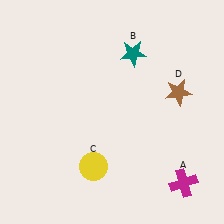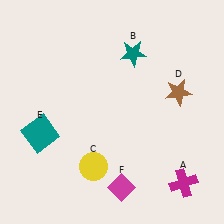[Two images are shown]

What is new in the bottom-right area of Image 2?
A magenta diamond (F) was added in the bottom-right area of Image 2.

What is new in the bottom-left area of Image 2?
A teal square (E) was added in the bottom-left area of Image 2.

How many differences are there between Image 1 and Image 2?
There are 2 differences between the two images.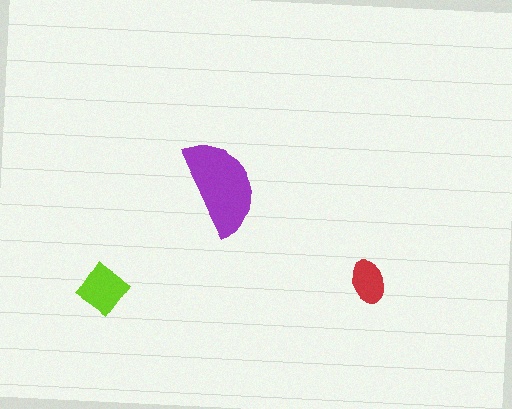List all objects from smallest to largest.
The red ellipse, the lime diamond, the purple semicircle.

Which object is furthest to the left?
The lime diamond is leftmost.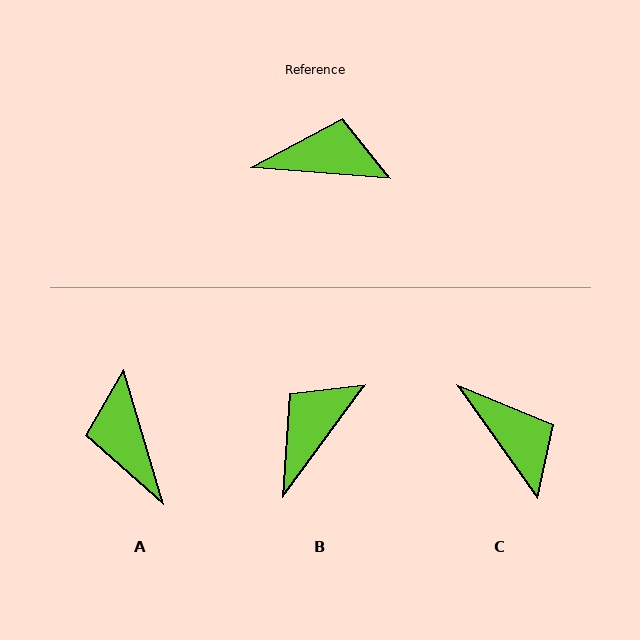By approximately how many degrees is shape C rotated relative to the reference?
Approximately 50 degrees clockwise.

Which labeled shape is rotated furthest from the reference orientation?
A, about 111 degrees away.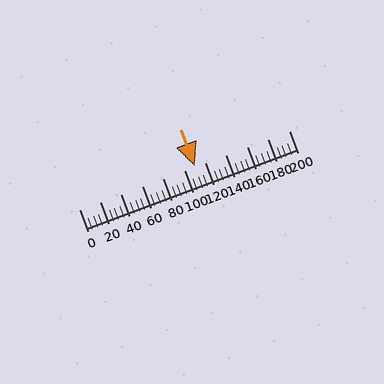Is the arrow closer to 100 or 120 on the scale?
The arrow is closer to 120.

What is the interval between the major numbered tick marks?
The major tick marks are spaced 20 units apart.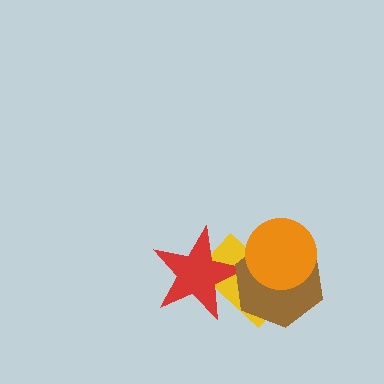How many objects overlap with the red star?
2 objects overlap with the red star.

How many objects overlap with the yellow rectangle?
3 objects overlap with the yellow rectangle.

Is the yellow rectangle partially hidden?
Yes, it is partially covered by another shape.